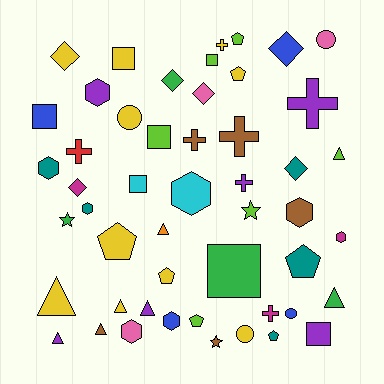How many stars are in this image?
There are 3 stars.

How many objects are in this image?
There are 50 objects.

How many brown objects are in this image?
There are 5 brown objects.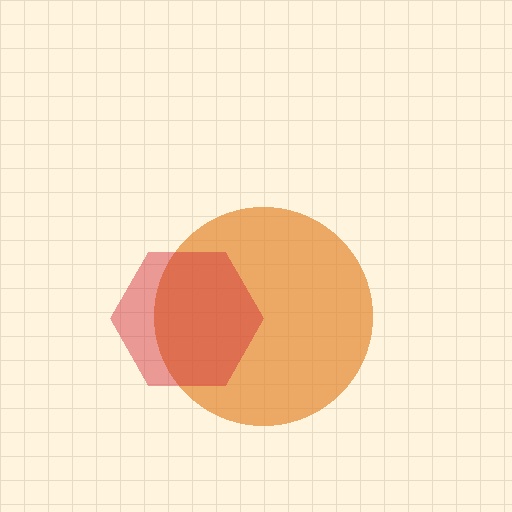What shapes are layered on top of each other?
The layered shapes are: an orange circle, a red hexagon.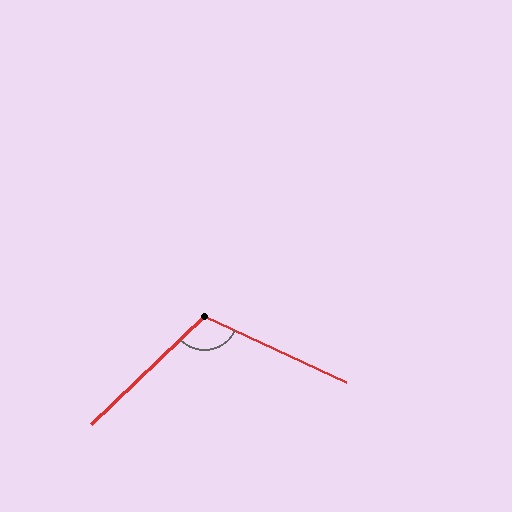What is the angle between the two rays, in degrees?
Approximately 111 degrees.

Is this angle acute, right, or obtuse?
It is obtuse.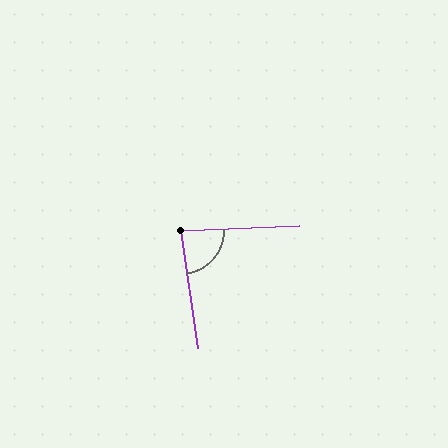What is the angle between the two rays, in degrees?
Approximately 84 degrees.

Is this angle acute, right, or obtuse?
It is acute.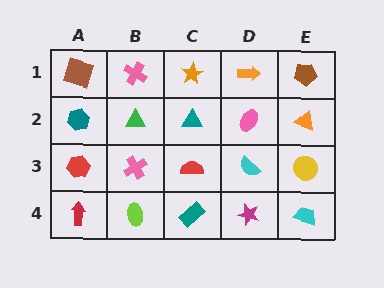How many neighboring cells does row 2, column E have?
3.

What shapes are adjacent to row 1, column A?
A teal hexagon (row 2, column A), a pink cross (row 1, column B).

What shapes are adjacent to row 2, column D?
An orange arrow (row 1, column D), a cyan semicircle (row 3, column D), a teal triangle (row 2, column C), an orange triangle (row 2, column E).